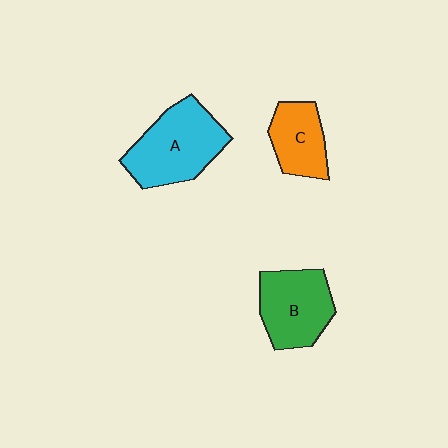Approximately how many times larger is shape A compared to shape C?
Approximately 1.7 times.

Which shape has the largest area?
Shape A (cyan).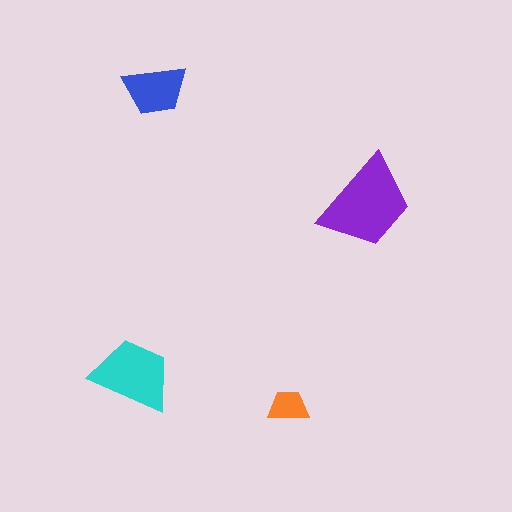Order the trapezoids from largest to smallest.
the purple one, the cyan one, the blue one, the orange one.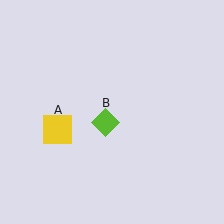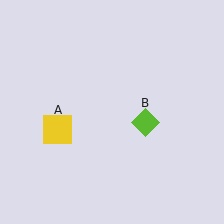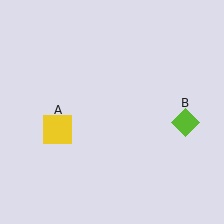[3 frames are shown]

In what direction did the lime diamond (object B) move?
The lime diamond (object B) moved right.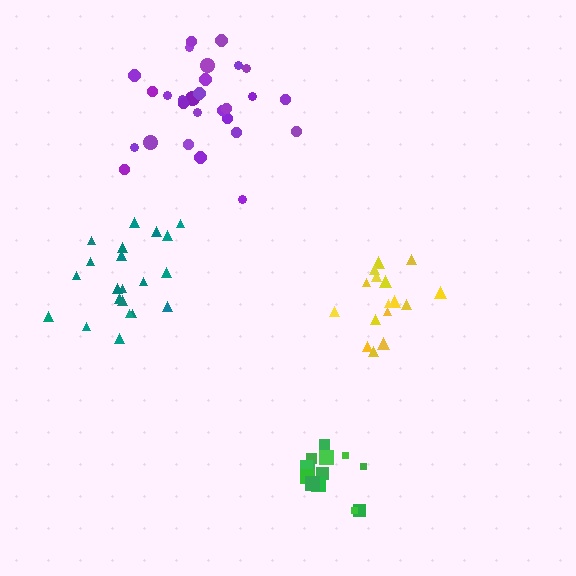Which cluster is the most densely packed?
Yellow.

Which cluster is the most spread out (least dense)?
Purple.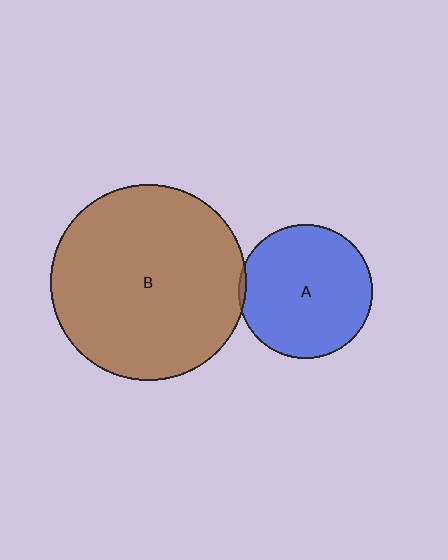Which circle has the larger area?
Circle B (brown).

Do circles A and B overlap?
Yes.